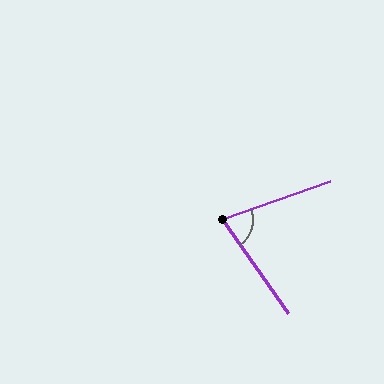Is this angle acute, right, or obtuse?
It is acute.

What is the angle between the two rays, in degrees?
Approximately 74 degrees.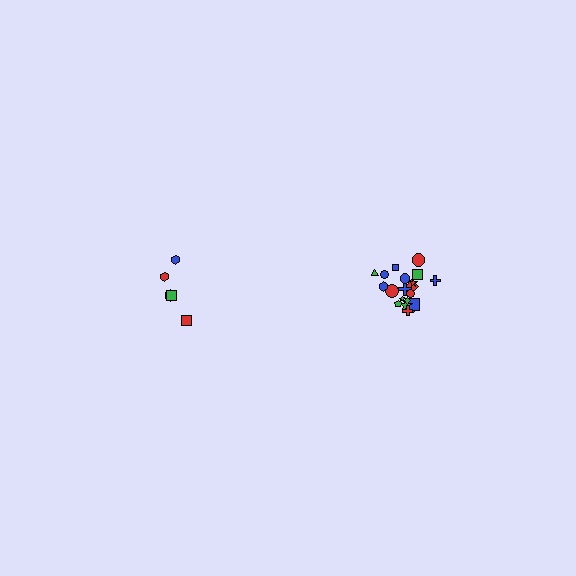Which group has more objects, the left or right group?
The right group.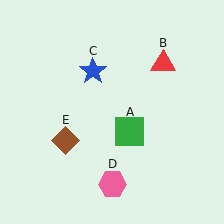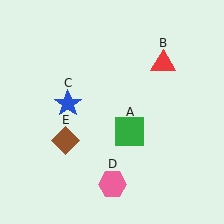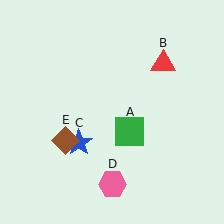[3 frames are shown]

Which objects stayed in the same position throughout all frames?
Green square (object A) and red triangle (object B) and pink hexagon (object D) and brown diamond (object E) remained stationary.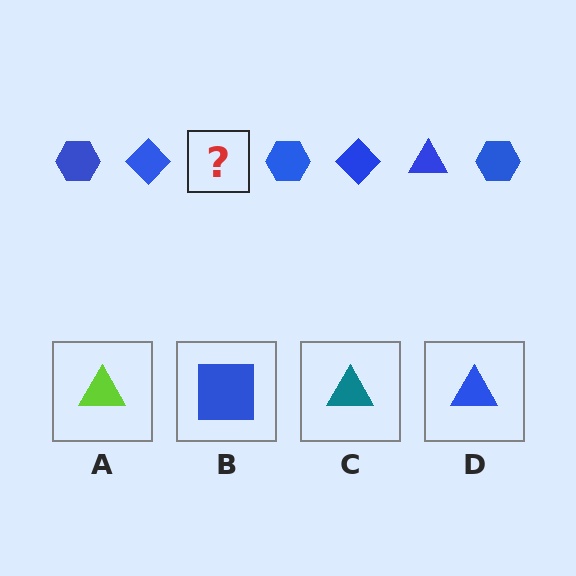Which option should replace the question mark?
Option D.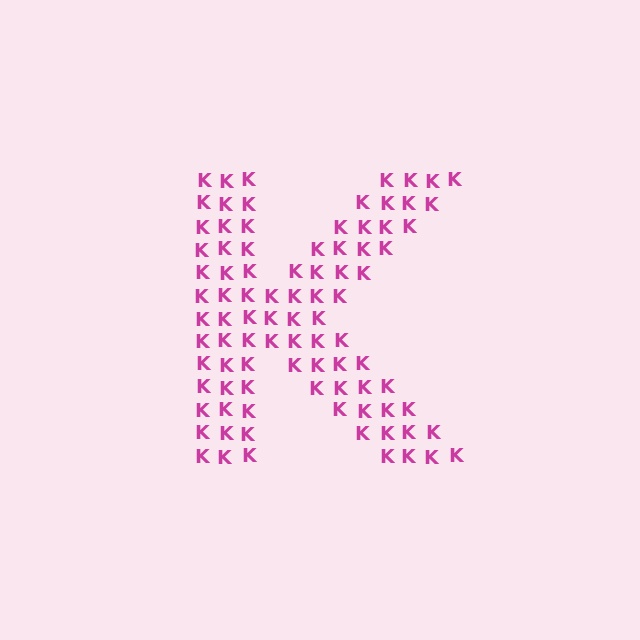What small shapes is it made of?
It is made of small letter K's.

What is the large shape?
The large shape is the letter K.